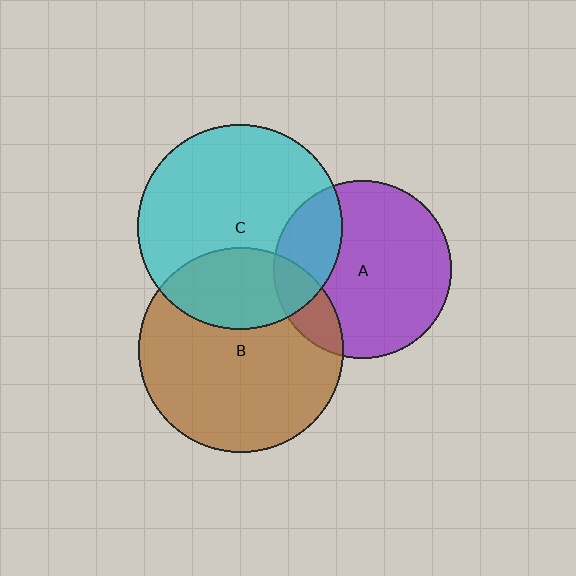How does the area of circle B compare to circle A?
Approximately 1.3 times.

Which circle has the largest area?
Circle B (brown).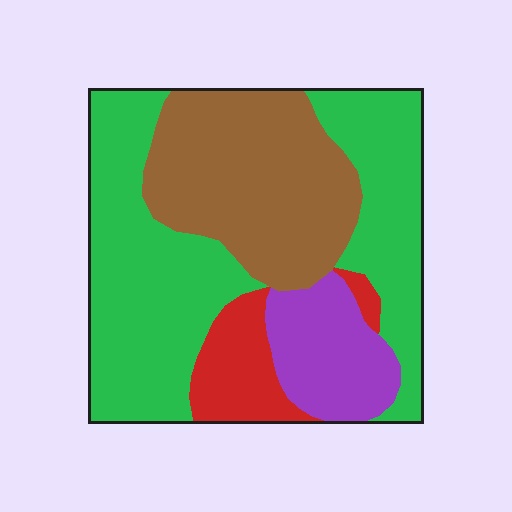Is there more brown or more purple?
Brown.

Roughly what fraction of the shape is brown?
Brown covers around 30% of the shape.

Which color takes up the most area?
Green, at roughly 50%.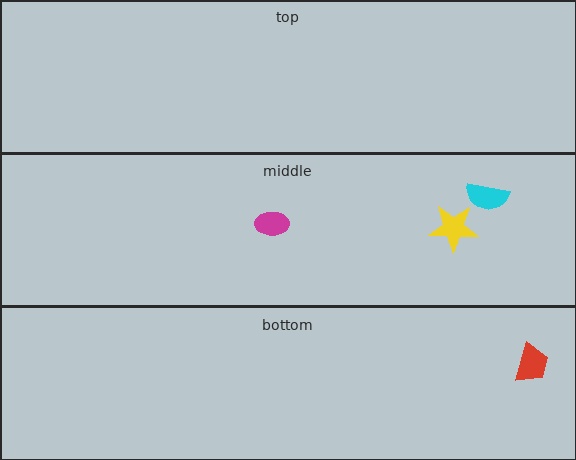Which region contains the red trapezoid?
The bottom region.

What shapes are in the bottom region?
The red trapezoid.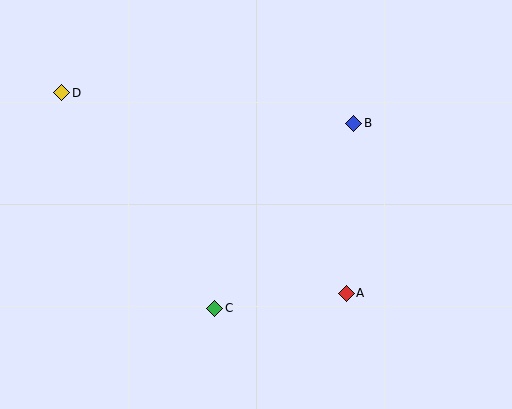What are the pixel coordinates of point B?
Point B is at (354, 123).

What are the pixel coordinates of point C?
Point C is at (215, 308).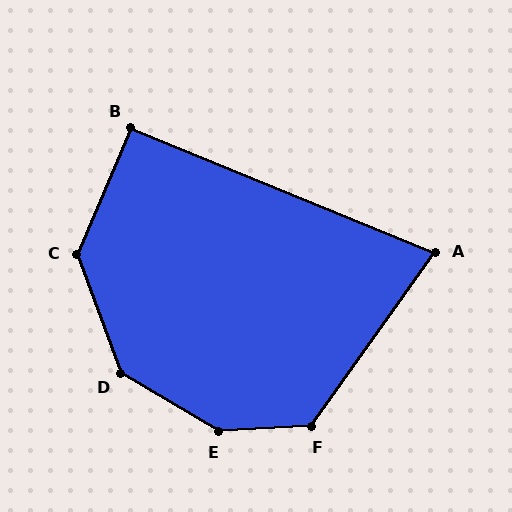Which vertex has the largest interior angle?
E, at approximately 146 degrees.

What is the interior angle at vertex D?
Approximately 141 degrees (obtuse).